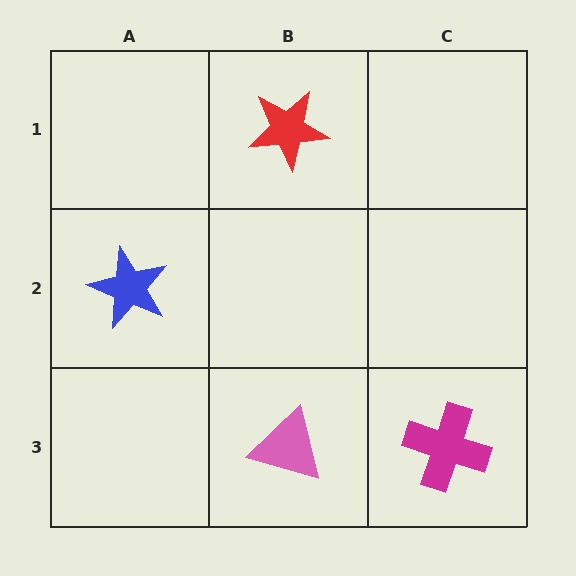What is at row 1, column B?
A red star.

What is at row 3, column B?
A pink triangle.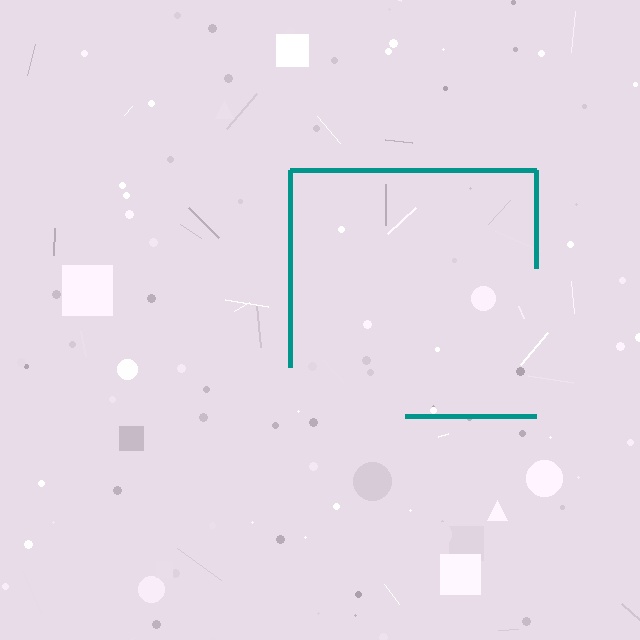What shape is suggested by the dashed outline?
The dashed outline suggests a square.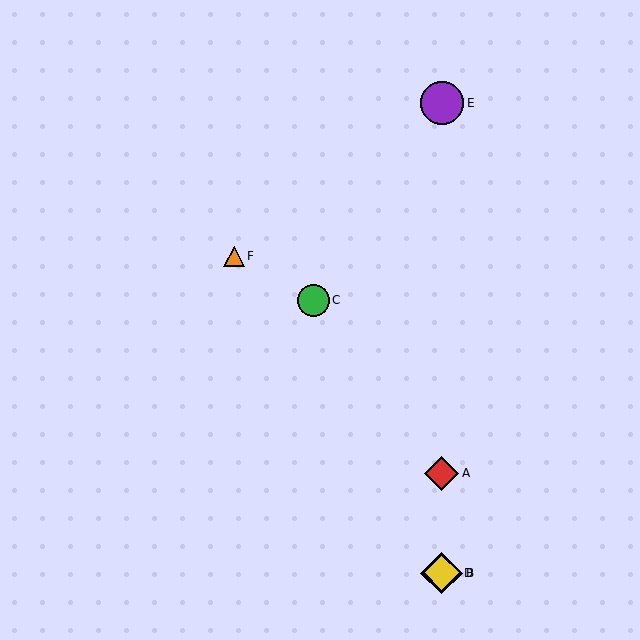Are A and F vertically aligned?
No, A is at x≈442 and F is at x≈234.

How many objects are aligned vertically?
4 objects (A, B, D, E) are aligned vertically.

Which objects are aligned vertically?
Objects A, B, D, E are aligned vertically.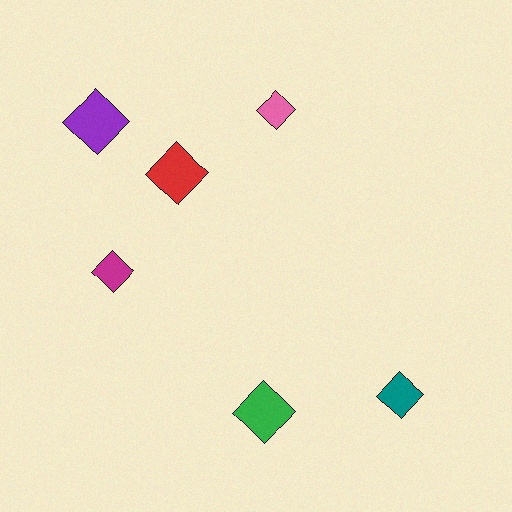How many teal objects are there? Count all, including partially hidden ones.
There is 1 teal object.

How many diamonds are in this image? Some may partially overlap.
There are 6 diamonds.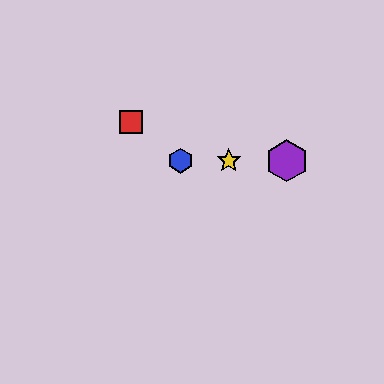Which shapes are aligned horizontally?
The blue hexagon, the green hexagon, the yellow star, the purple hexagon are aligned horizontally.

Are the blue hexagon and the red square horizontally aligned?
No, the blue hexagon is at y≈161 and the red square is at y≈122.